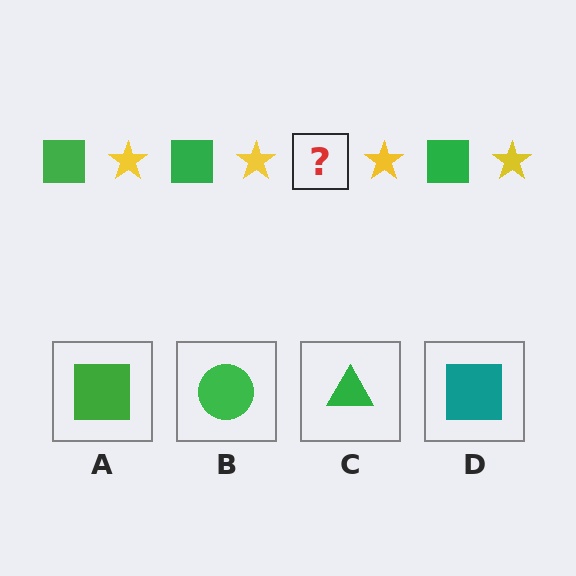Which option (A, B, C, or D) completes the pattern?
A.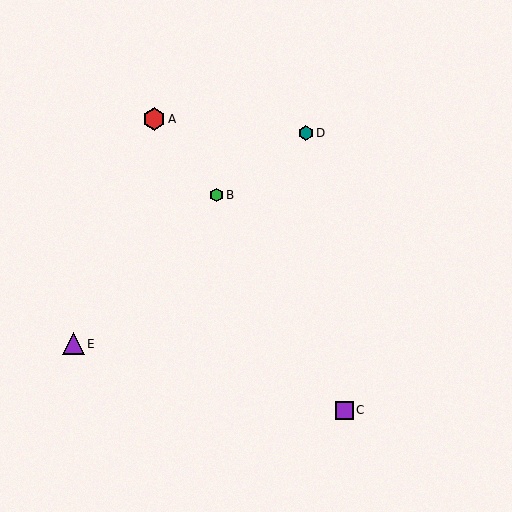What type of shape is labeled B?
Shape B is a green hexagon.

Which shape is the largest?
The red hexagon (labeled A) is the largest.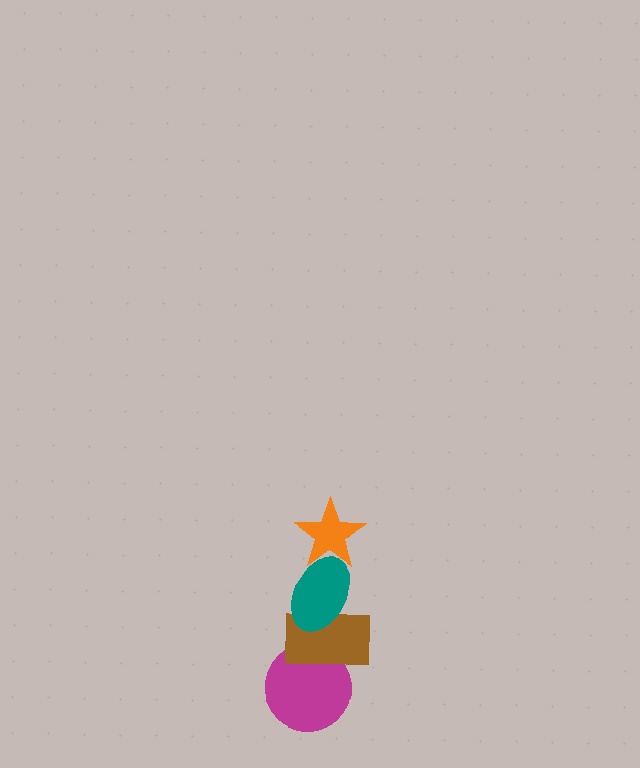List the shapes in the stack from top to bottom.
From top to bottom: the orange star, the teal ellipse, the brown rectangle, the magenta circle.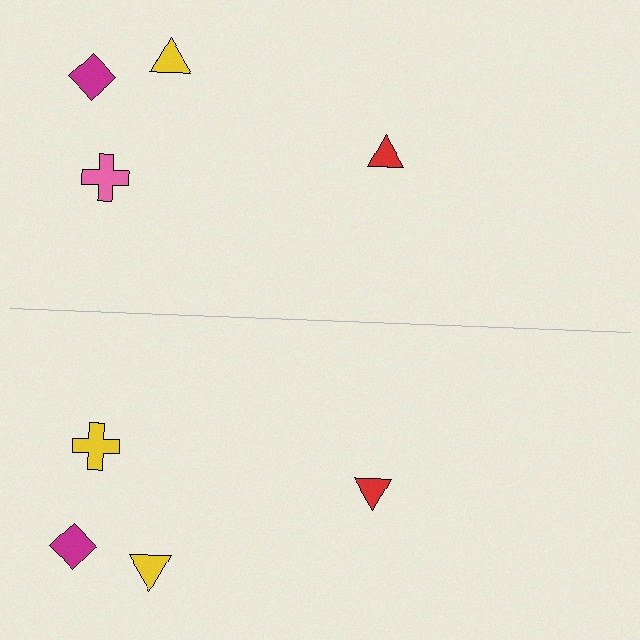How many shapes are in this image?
There are 8 shapes in this image.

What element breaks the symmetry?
The yellow cross on the bottom side breaks the symmetry — its mirror counterpart is pink.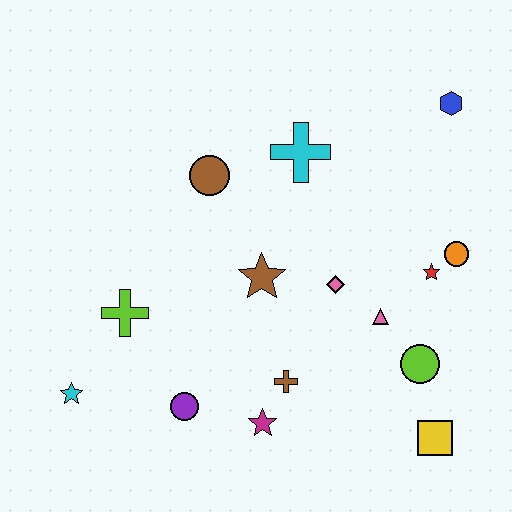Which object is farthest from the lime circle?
The cyan star is farthest from the lime circle.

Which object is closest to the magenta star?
The brown cross is closest to the magenta star.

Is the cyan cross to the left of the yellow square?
Yes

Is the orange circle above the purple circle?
Yes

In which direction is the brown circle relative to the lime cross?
The brown circle is above the lime cross.